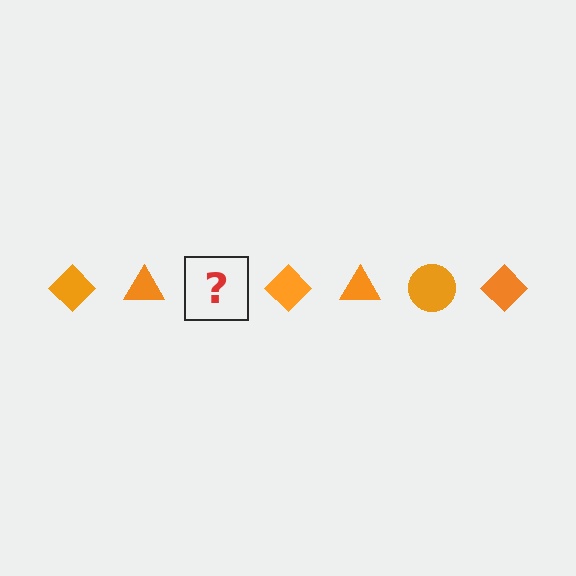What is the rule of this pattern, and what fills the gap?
The rule is that the pattern cycles through diamond, triangle, circle shapes in orange. The gap should be filled with an orange circle.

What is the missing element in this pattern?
The missing element is an orange circle.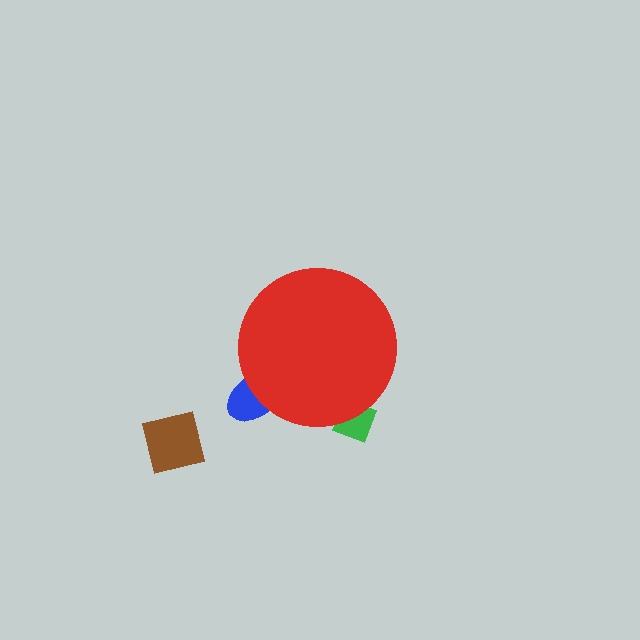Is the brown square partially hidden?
No, the brown square is fully visible.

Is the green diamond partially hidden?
Yes, the green diamond is partially hidden behind the red circle.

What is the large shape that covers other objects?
A red circle.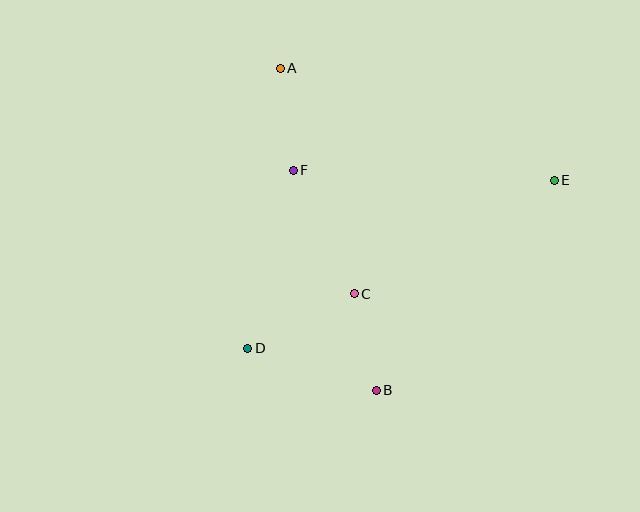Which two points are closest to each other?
Points B and C are closest to each other.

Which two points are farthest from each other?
Points D and E are farthest from each other.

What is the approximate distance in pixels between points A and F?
The distance between A and F is approximately 103 pixels.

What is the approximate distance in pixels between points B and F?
The distance between B and F is approximately 235 pixels.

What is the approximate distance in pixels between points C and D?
The distance between C and D is approximately 120 pixels.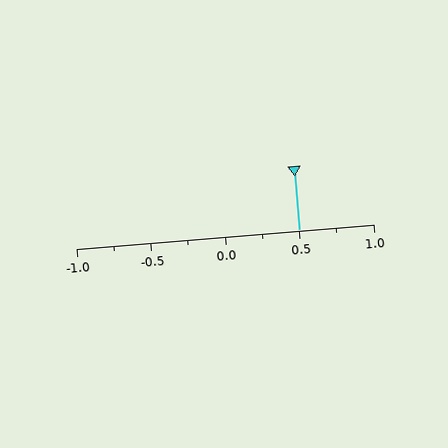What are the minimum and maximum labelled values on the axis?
The axis runs from -1.0 to 1.0.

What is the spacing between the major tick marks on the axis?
The major ticks are spaced 0.5 apart.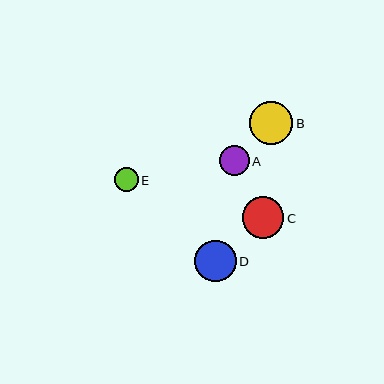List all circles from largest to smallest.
From largest to smallest: B, D, C, A, E.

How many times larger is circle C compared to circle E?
Circle C is approximately 1.7 times the size of circle E.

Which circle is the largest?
Circle B is the largest with a size of approximately 43 pixels.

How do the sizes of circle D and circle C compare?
Circle D and circle C are approximately the same size.